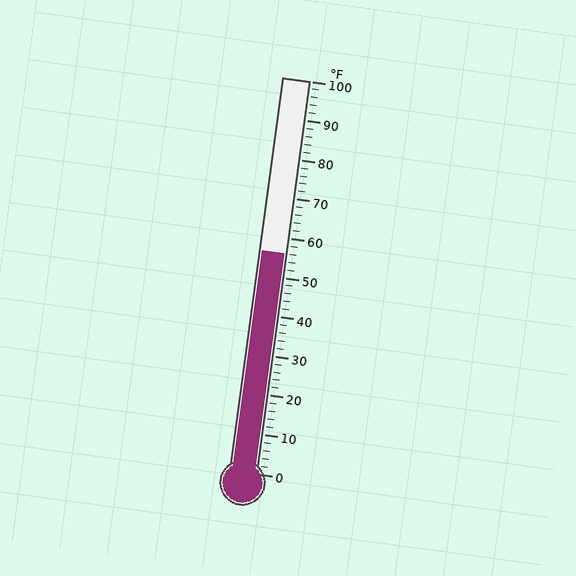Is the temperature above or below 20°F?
The temperature is above 20°F.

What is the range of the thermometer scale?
The thermometer scale ranges from 0°F to 100°F.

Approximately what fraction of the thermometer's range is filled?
The thermometer is filled to approximately 55% of its range.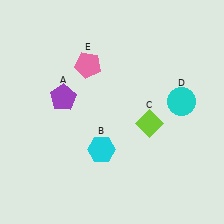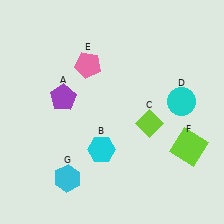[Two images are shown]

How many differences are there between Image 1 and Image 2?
There are 2 differences between the two images.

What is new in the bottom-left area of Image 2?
A cyan hexagon (G) was added in the bottom-left area of Image 2.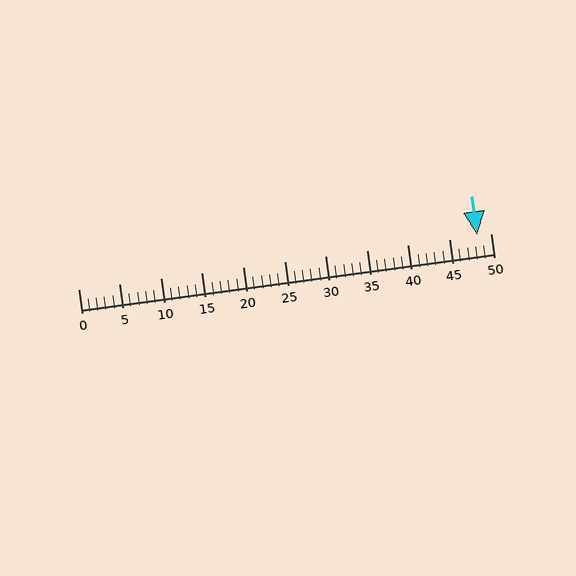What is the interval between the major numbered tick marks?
The major tick marks are spaced 5 units apart.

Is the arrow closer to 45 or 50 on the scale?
The arrow is closer to 50.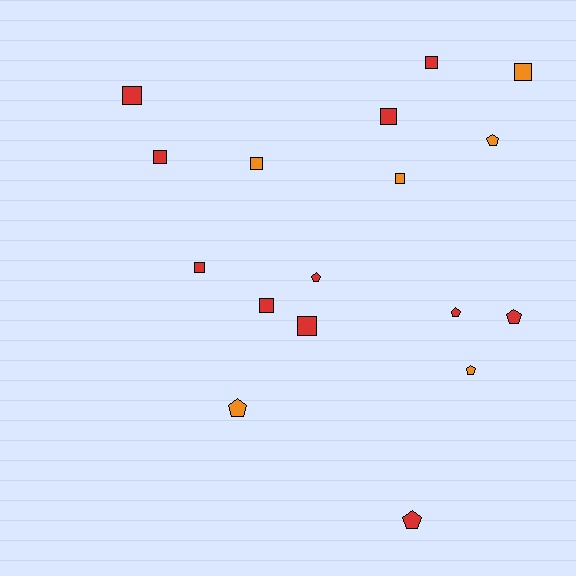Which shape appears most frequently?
Square, with 10 objects.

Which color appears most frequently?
Red, with 11 objects.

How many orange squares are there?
There are 3 orange squares.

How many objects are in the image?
There are 17 objects.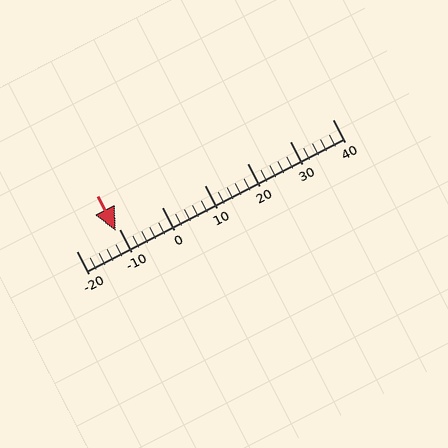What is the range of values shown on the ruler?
The ruler shows values from -20 to 40.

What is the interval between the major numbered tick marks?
The major tick marks are spaced 10 units apart.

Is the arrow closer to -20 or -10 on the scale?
The arrow is closer to -10.